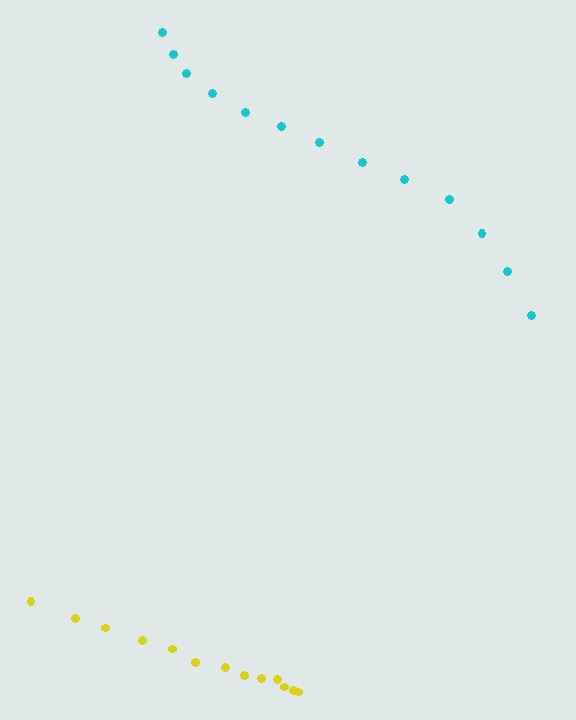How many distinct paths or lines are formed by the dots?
There are 2 distinct paths.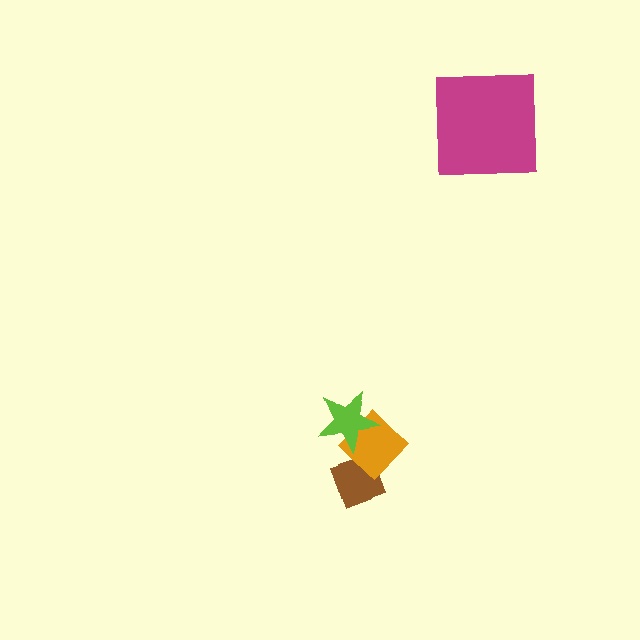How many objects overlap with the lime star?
1 object overlaps with the lime star.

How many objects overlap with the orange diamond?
2 objects overlap with the orange diamond.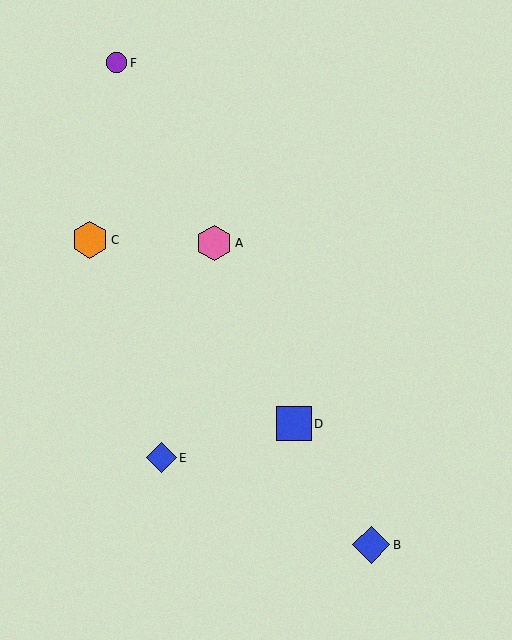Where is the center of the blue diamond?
The center of the blue diamond is at (161, 458).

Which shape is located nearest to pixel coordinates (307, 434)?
The blue square (labeled D) at (294, 424) is nearest to that location.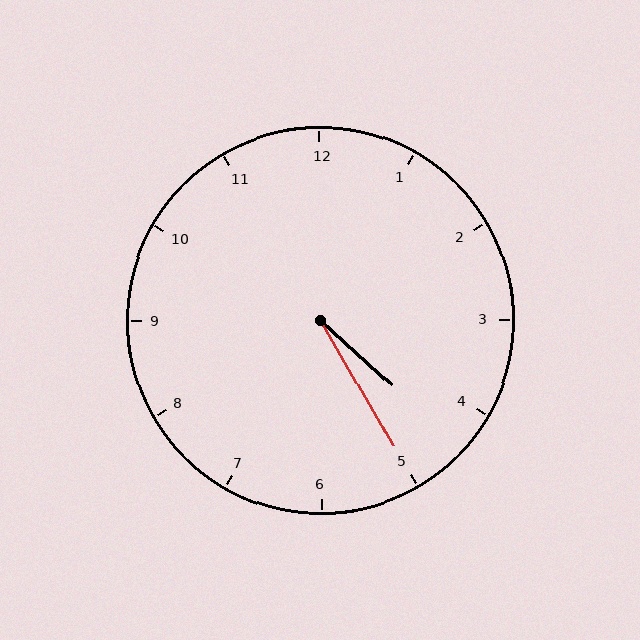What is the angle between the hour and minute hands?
Approximately 18 degrees.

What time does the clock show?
4:25.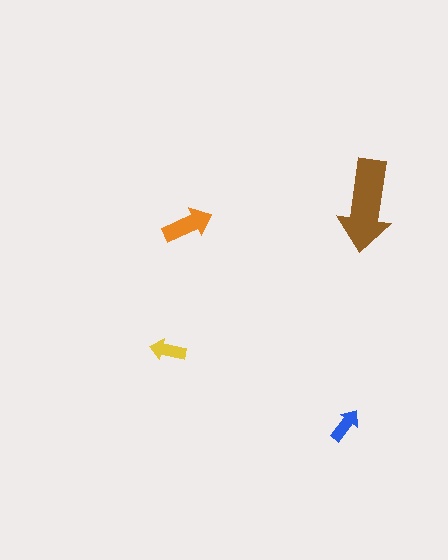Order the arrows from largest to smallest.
the brown one, the orange one, the yellow one, the blue one.